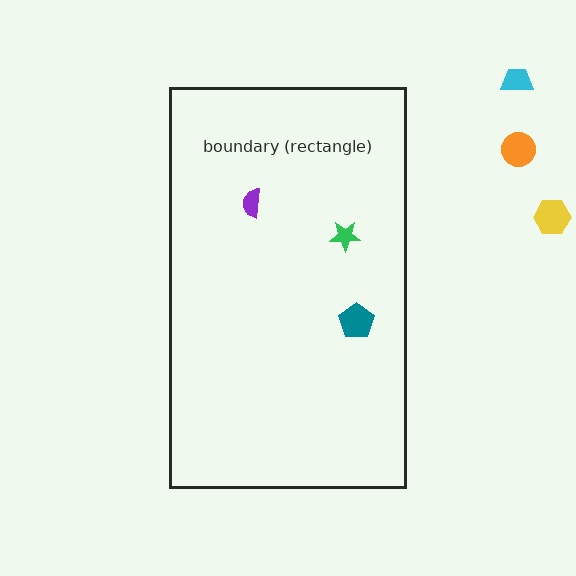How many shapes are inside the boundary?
3 inside, 3 outside.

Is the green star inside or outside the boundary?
Inside.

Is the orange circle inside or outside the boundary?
Outside.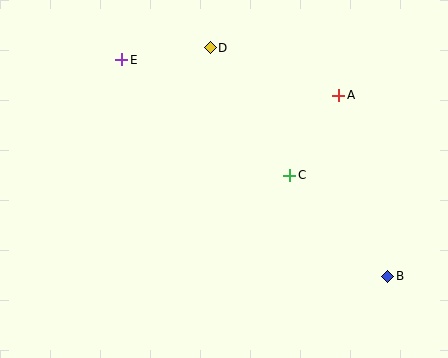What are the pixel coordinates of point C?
Point C is at (290, 175).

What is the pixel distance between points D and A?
The distance between D and A is 137 pixels.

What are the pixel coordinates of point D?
Point D is at (210, 48).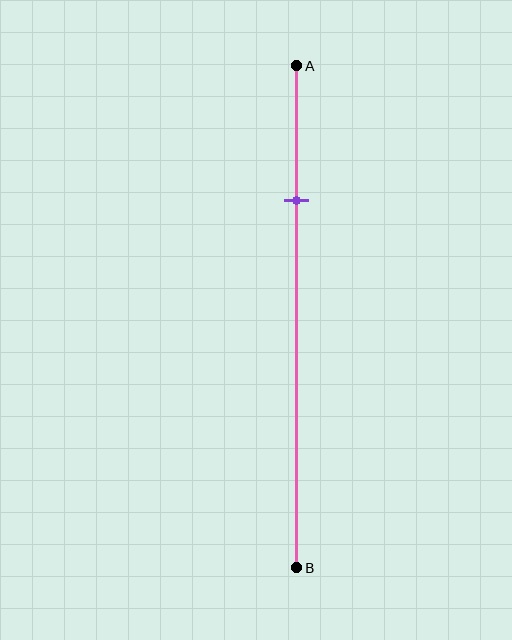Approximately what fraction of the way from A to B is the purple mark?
The purple mark is approximately 25% of the way from A to B.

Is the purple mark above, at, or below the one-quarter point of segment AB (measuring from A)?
The purple mark is approximately at the one-quarter point of segment AB.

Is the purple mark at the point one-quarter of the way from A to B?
Yes, the mark is approximately at the one-quarter point.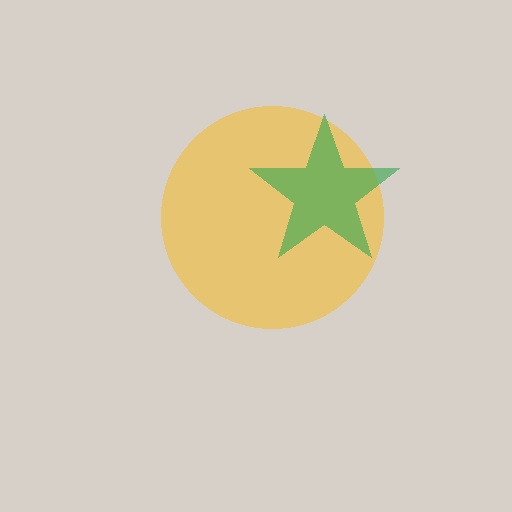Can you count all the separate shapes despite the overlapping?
Yes, there are 2 separate shapes.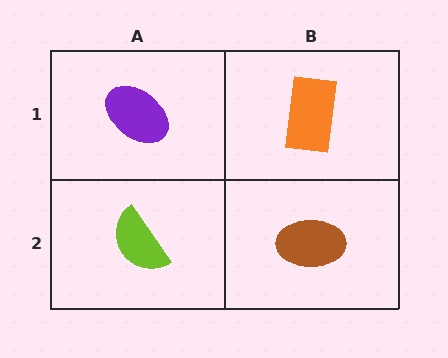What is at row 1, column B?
An orange rectangle.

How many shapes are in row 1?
2 shapes.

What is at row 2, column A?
A lime semicircle.